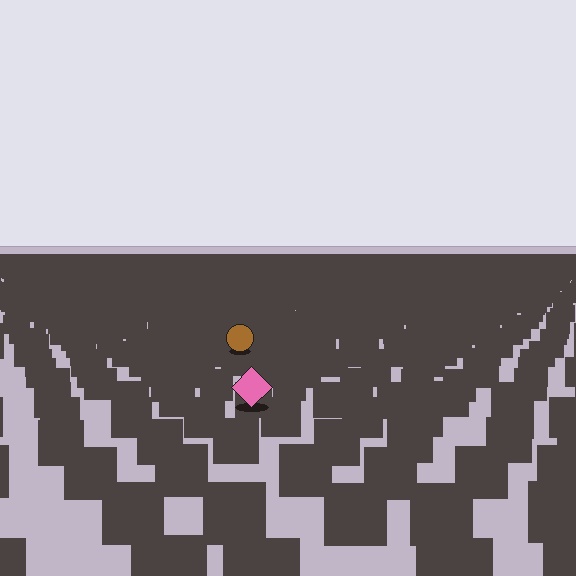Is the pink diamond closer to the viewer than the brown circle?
Yes. The pink diamond is closer — you can tell from the texture gradient: the ground texture is coarser near it.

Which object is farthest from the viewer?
The brown circle is farthest from the viewer. It appears smaller and the ground texture around it is denser.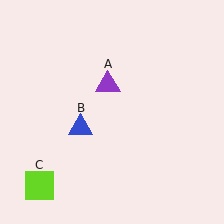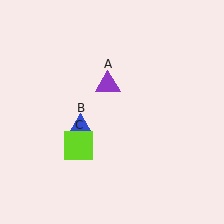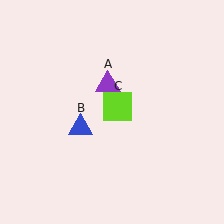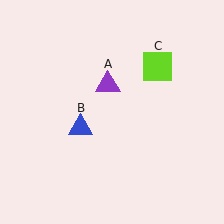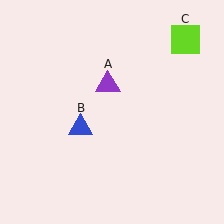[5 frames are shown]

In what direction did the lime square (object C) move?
The lime square (object C) moved up and to the right.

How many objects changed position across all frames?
1 object changed position: lime square (object C).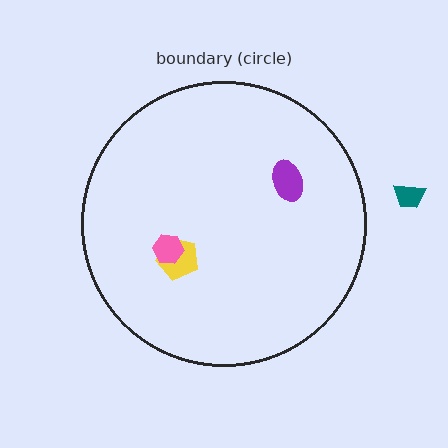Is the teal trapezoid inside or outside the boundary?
Outside.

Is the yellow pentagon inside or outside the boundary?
Inside.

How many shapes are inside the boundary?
3 inside, 1 outside.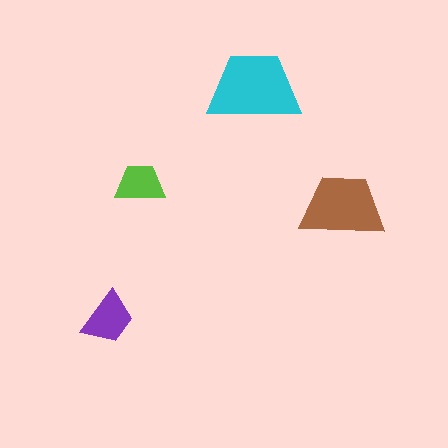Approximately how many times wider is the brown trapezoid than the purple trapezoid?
About 1.5 times wider.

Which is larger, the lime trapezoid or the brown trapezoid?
The brown one.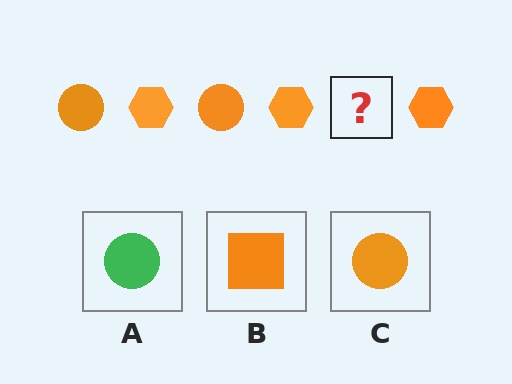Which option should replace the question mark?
Option C.